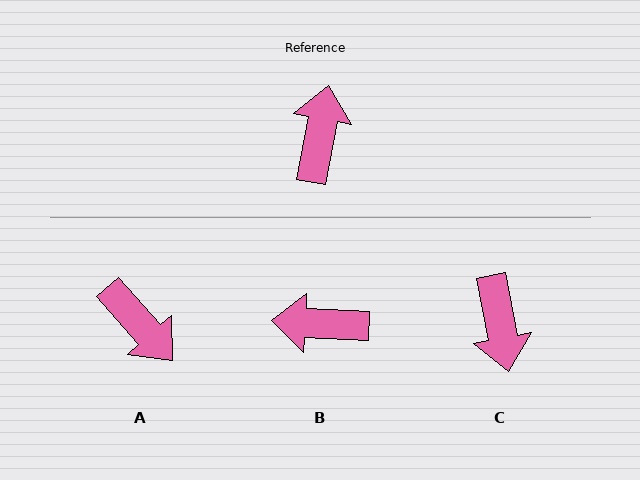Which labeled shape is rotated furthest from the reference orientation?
C, about 159 degrees away.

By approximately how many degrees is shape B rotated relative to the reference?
Approximately 97 degrees counter-clockwise.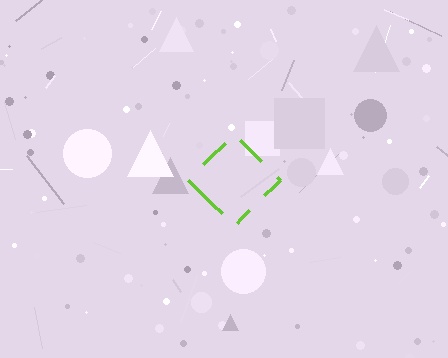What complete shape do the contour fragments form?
The contour fragments form a diamond.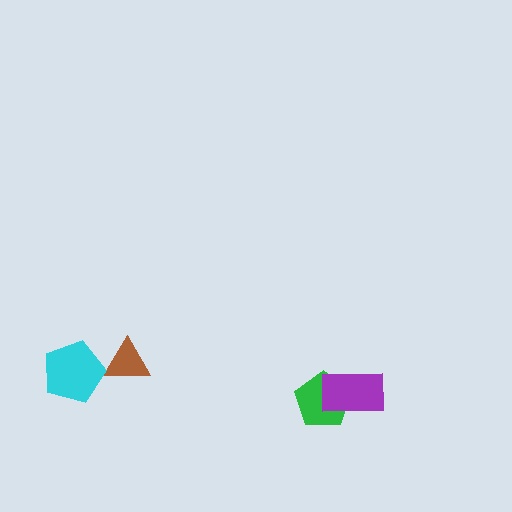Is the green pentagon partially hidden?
Yes, it is partially covered by another shape.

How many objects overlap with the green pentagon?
1 object overlaps with the green pentagon.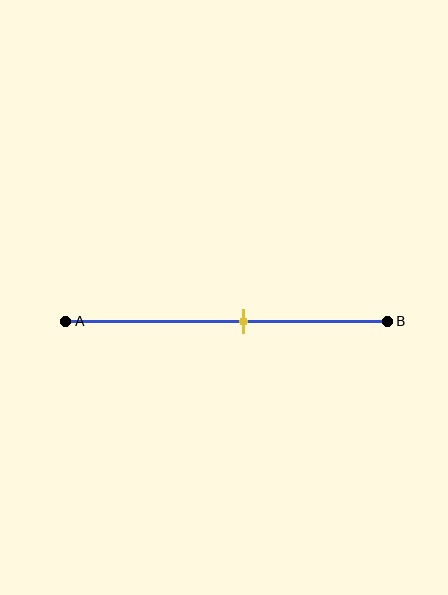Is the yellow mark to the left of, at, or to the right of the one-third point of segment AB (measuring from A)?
The yellow mark is to the right of the one-third point of segment AB.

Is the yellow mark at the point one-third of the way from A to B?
No, the mark is at about 55% from A, not at the 33% one-third point.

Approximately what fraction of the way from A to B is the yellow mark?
The yellow mark is approximately 55% of the way from A to B.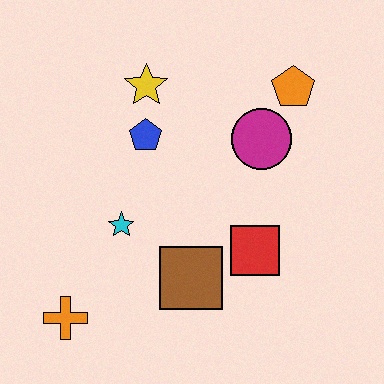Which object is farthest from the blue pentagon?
The orange cross is farthest from the blue pentagon.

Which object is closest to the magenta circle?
The orange pentagon is closest to the magenta circle.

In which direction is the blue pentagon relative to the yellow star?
The blue pentagon is below the yellow star.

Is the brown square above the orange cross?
Yes